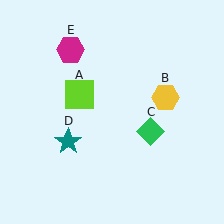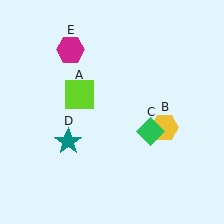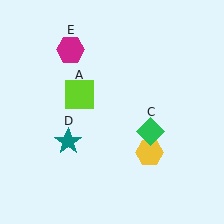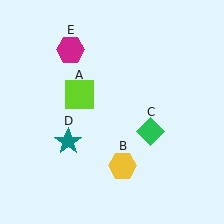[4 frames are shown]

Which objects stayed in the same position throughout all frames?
Lime square (object A) and green diamond (object C) and teal star (object D) and magenta hexagon (object E) remained stationary.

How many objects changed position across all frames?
1 object changed position: yellow hexagon (object B).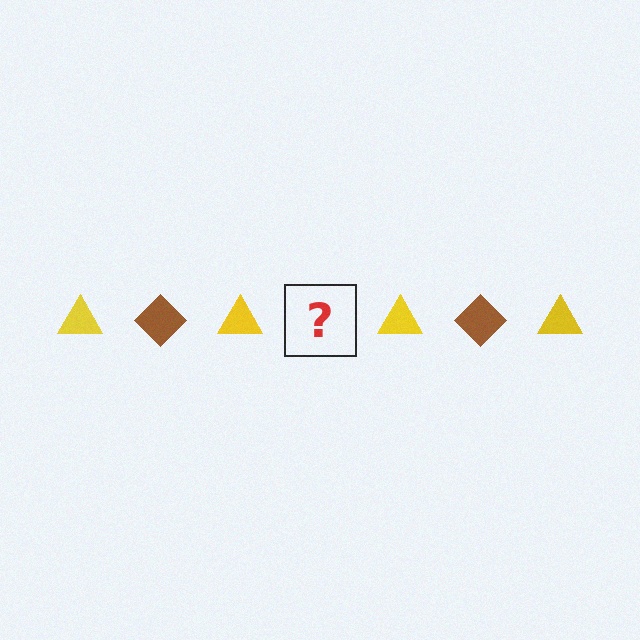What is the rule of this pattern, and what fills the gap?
The rule is that the pattern alternates between yellow triangle and brown diamond. The gap should be filled with a brown diamond.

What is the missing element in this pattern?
The missing element is a brown diamond.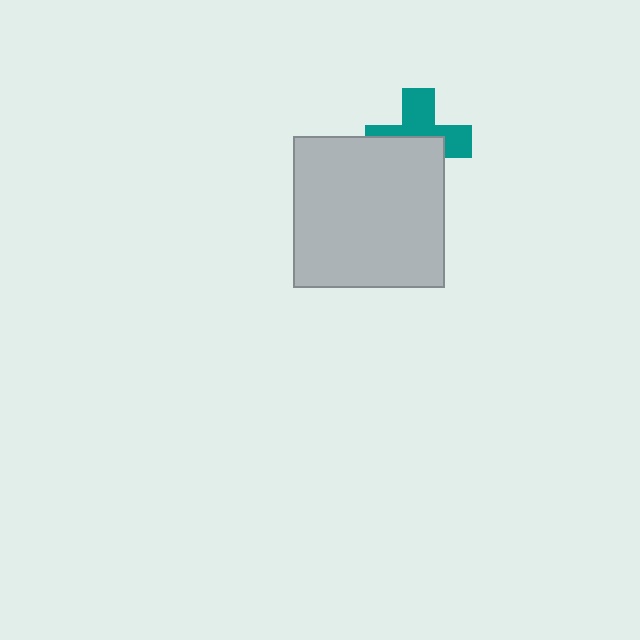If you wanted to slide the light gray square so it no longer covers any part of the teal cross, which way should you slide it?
Slide it down — that is the most direct way to separate the two shapes.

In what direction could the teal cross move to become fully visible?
The teal cross could move up. That would shift it out from behind the light gray square entirely.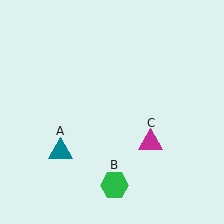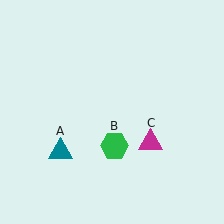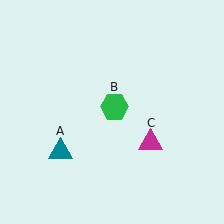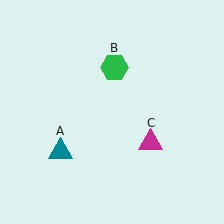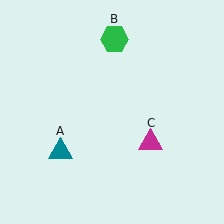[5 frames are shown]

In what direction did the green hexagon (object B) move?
The green hexagon (object B) moved up.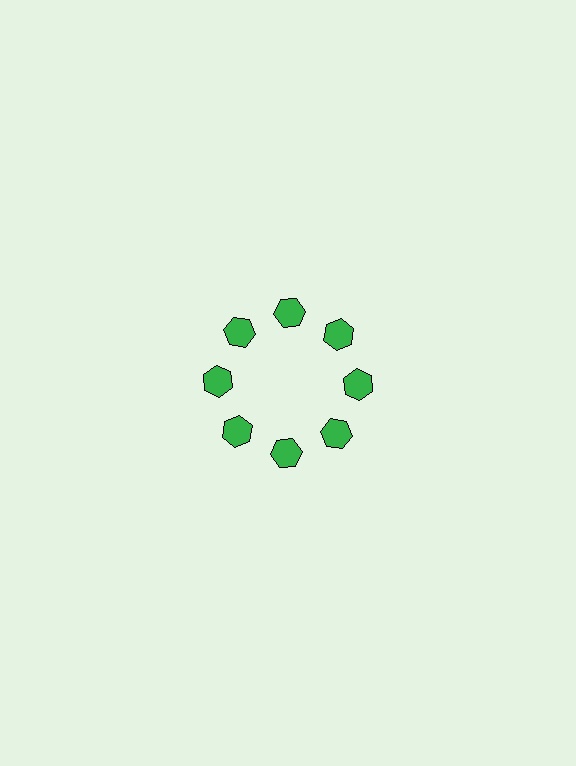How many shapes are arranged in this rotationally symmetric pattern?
There are 8 shapes, arranged in 8 groups of 1.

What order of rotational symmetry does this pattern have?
This pattern has 8-fold rotational symmetry.